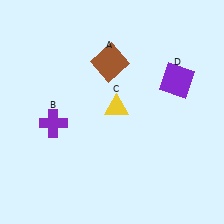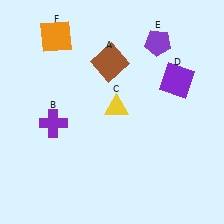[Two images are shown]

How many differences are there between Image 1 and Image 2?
There are 2 differences between the two images.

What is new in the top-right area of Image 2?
A purple pentagon (E) was added in the top-right area of Image 2.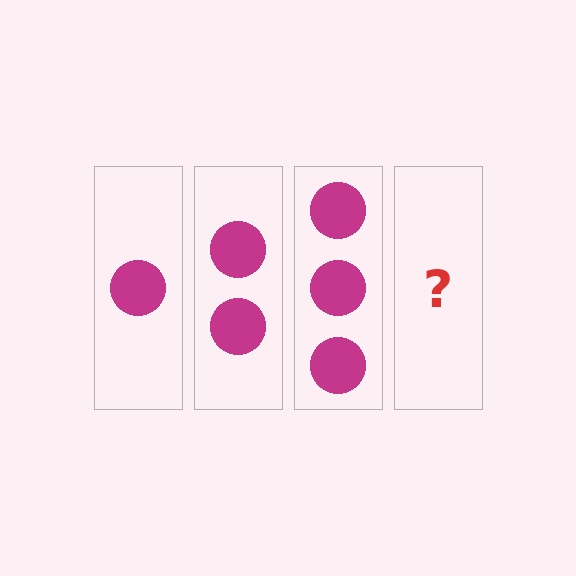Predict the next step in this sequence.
The next step is 4 circles.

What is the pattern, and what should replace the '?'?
The pattern is that each step adds one more circle. The '?' should be 4 circles.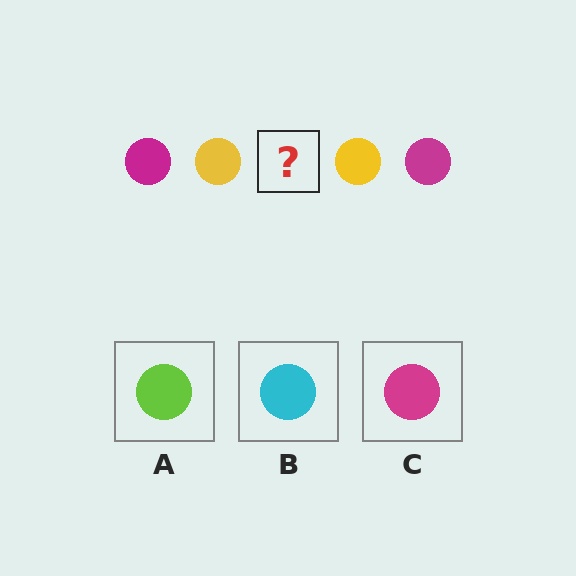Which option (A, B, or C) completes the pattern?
C.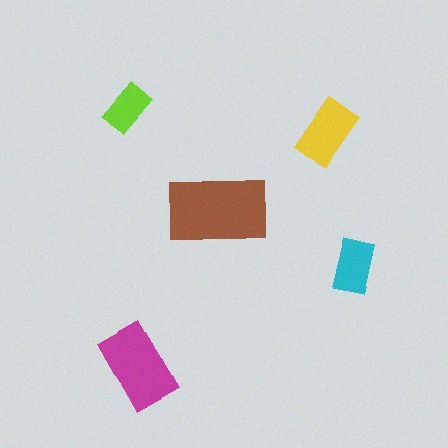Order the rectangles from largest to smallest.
the brown one, the magenta one, the yellow one, the cyan one, the lime one.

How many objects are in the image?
There are 5 objects in the image.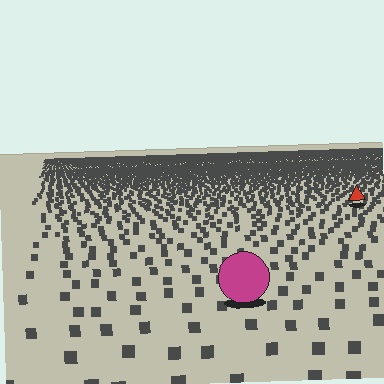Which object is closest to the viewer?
The magenta circle is closest. The texture marks near it are larger and more spread out.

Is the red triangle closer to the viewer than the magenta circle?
No. The magenta circle is closer — you can tell from the texture gradient: the ground texture is coarser near it.